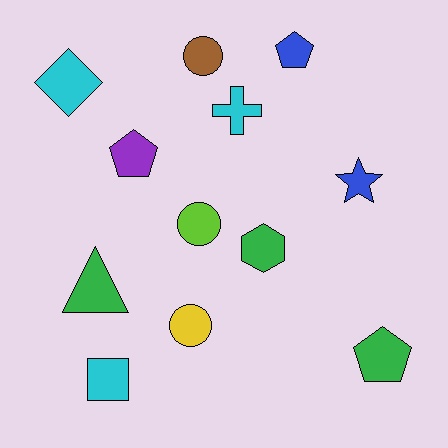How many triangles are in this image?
There is 1 triangle.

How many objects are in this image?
There are 12 objects.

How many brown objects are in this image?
There is 1 brown object.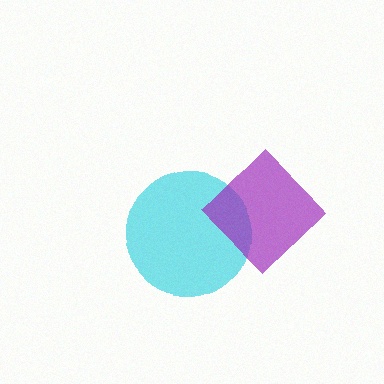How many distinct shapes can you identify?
There are 2 distinct shapes: a cyan circle, a purple diamond.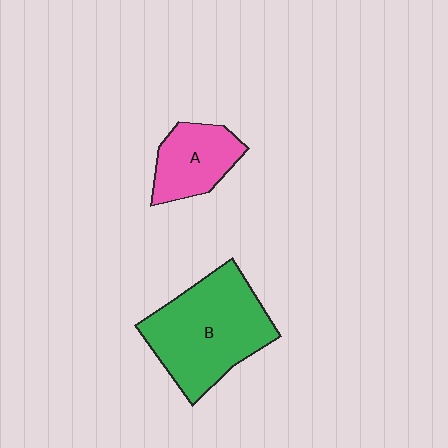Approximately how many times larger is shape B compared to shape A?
Approximately 2.0 times.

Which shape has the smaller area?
Shape A (pink).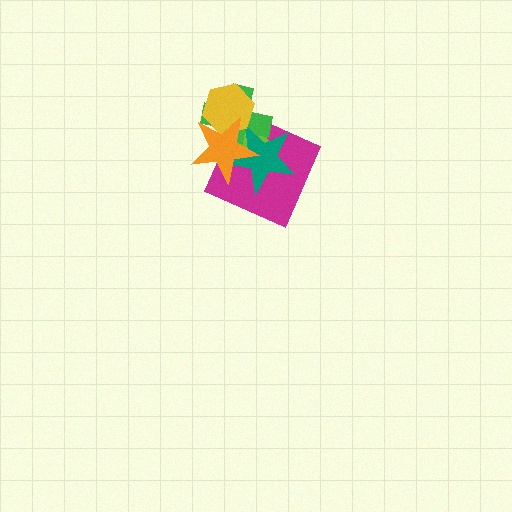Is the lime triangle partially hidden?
Yes, it is partially covered by another shape.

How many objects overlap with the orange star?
5 objects overlap with the orange star.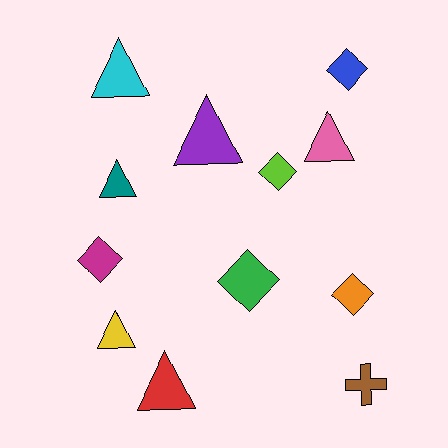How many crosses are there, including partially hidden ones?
There is 1 cross.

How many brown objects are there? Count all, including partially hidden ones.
There is 1 brown object.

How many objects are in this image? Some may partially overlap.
There are 12 objects.